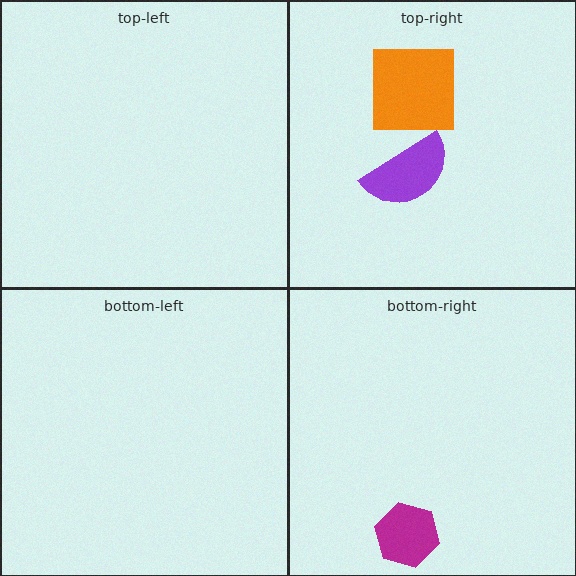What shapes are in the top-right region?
The orange square, the purple semicircle.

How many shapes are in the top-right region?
2.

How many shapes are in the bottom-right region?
1.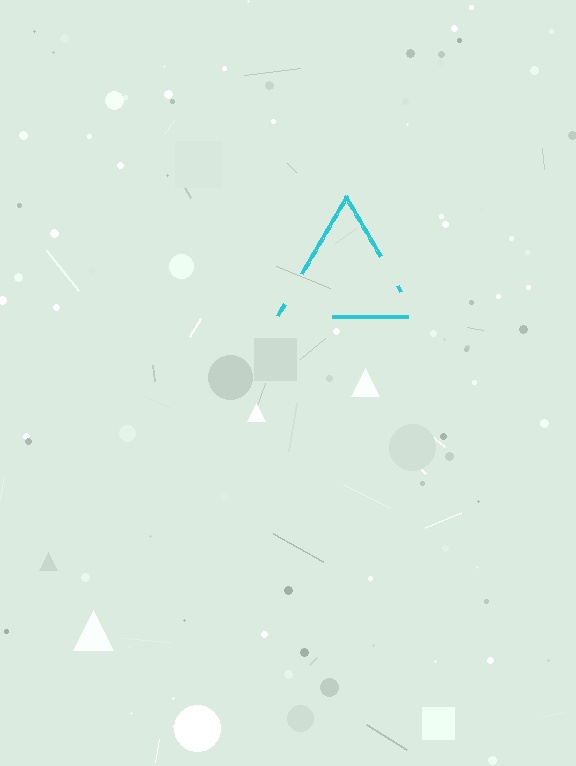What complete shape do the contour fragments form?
The contour fragments form a triangle.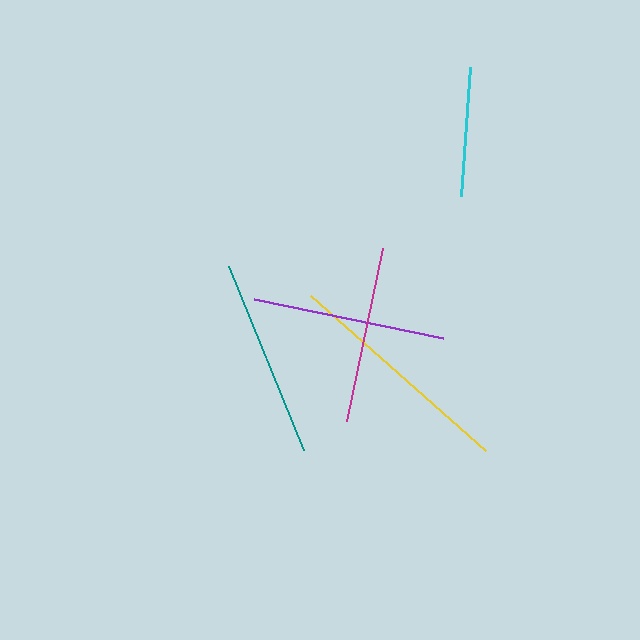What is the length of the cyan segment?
The cyan segment is approximately 129 pixels long.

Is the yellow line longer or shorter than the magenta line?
The yellow line is longer than the magenta line.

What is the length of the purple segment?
The purple segment is approximately 193 pixels long.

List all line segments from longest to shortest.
From longest to shortest: yellow, teal, purple, magenta, cyan.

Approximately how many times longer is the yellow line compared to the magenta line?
The yellow line is approximately 1.3 times the length of the magenta line.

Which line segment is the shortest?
The cyan line is the shortest at approximately 129 pixels.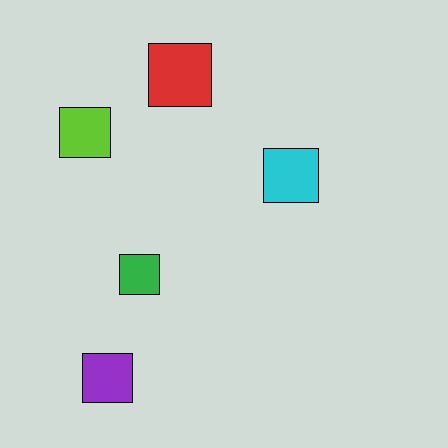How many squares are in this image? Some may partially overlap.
There are 5 squares.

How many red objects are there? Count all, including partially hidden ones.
There is 1 red object.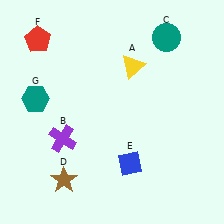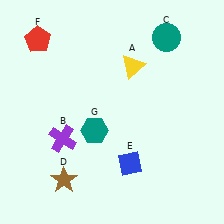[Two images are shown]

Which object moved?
The teal hexagon (G) moved right.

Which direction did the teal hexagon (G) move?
The teal hexagon (G) moved right.